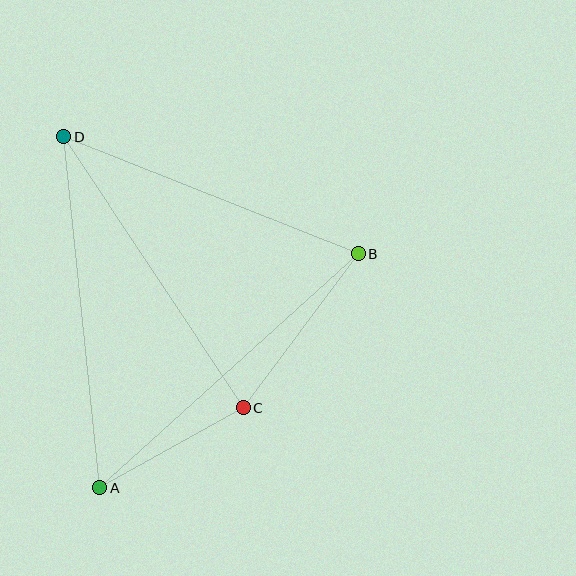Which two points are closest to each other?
Points A and C are closest to each other.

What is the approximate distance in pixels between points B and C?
The distance between B and C is approximately 192 pixels.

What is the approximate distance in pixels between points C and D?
The distance between C and D is approximately 325 pixels.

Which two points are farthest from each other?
Points A and D are farthest from each other.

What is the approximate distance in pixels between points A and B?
The distance between A and B is approximately 349 pixels.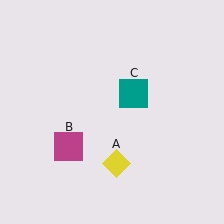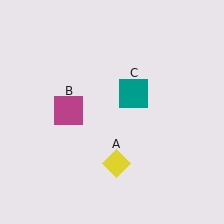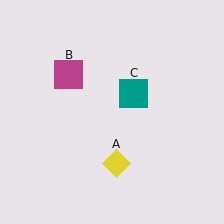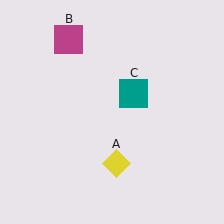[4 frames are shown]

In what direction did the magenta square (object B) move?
The magenta square (object B) moved up.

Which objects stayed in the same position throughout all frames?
Yellow diamond (object A) and teal square (object C) remained stationary.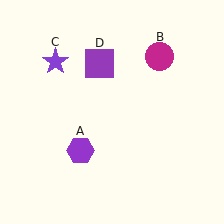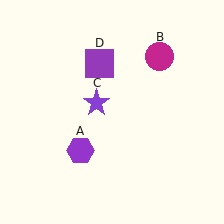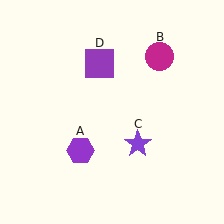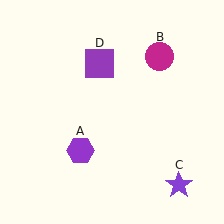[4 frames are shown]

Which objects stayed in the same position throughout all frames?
Purple hexagon (object A) and magenta circle (object B) and purple square (object D) remained stationary.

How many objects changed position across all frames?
1 object changed position: purple star (object C).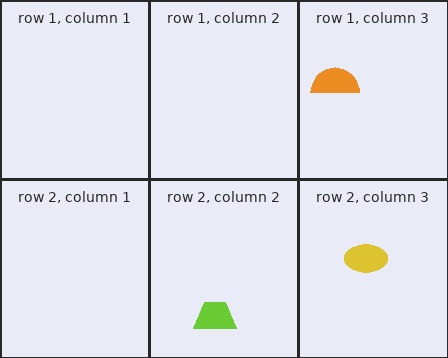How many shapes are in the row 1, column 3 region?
1.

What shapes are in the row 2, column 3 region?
The yellow ellipse.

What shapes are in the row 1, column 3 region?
The orange semicircle.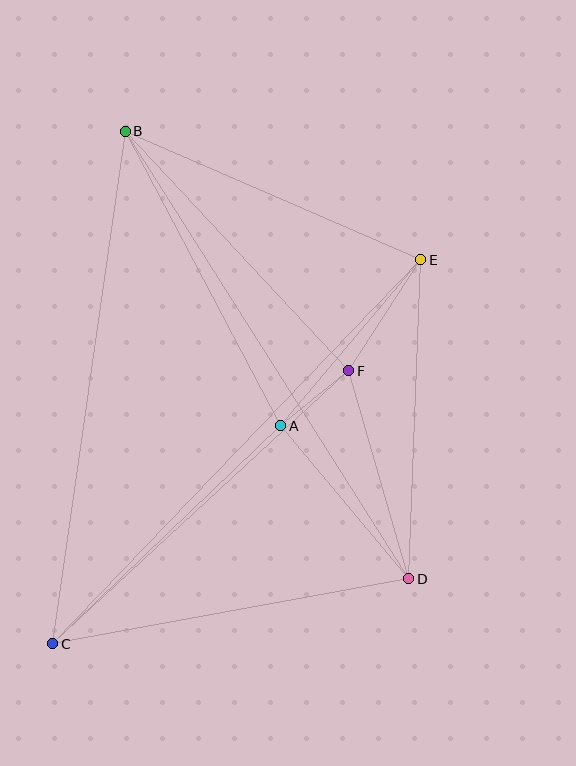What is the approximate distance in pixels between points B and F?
The distance between B and F is approximately 328 pixels.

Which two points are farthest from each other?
Points C and E are farthest from each other.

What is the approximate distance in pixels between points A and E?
The distance between A and E is approximately 217 pixels.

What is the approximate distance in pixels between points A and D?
The distance between A and D is approximately 199 pixels.